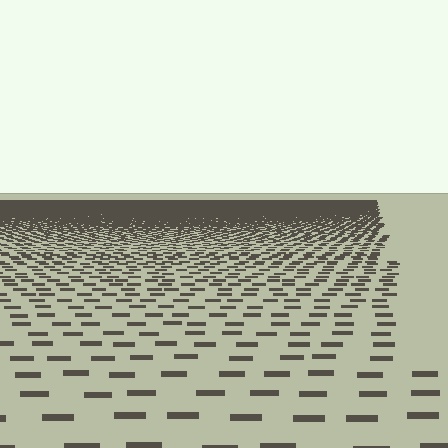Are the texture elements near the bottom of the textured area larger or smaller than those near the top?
Larger. Near the bottom, elements are closer to the viewer and appear at a bigger on-screen size.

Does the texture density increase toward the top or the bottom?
Density increases toward the top.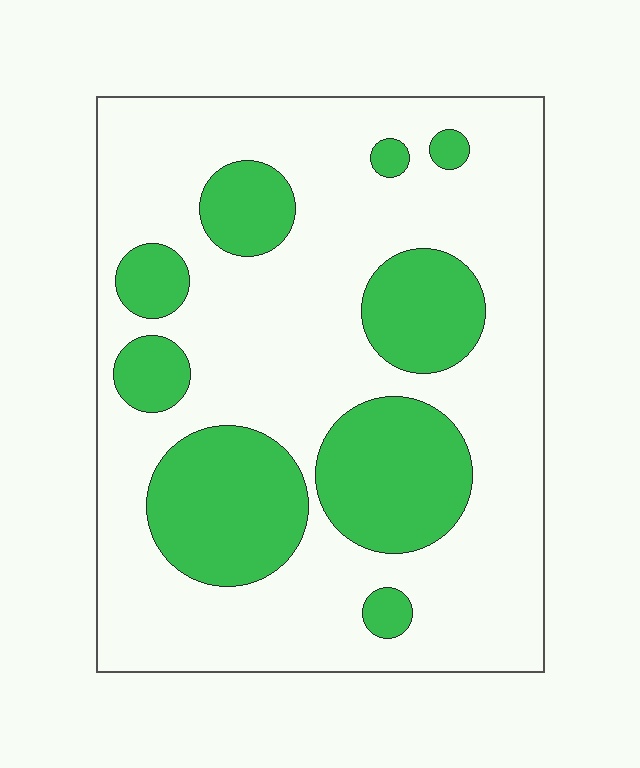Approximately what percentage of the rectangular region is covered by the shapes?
Approximately 30%.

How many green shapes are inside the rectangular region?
9.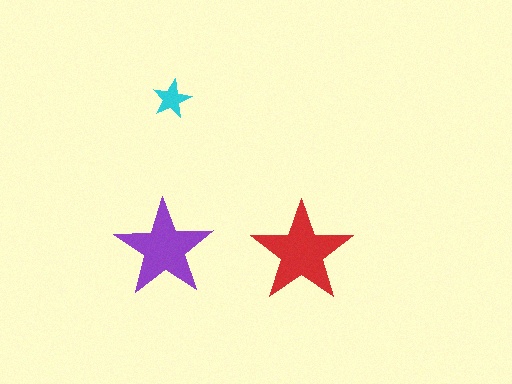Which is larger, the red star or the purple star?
The red one.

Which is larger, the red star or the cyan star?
The red one.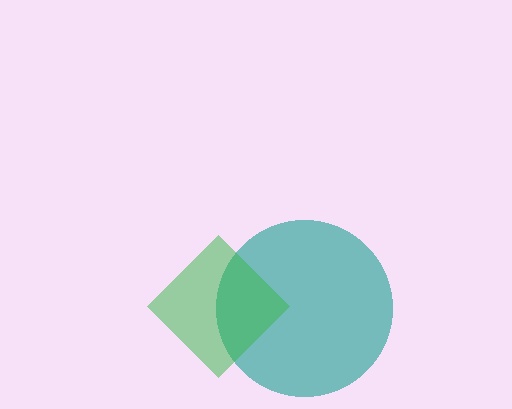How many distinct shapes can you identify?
There are 2 distinct shapes: a teal circle, a green diamond.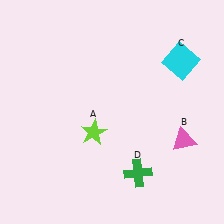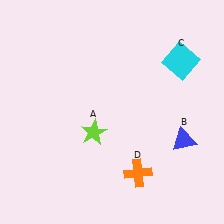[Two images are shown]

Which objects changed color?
B changed from pink to blue. D changed from green to orange.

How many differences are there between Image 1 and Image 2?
There are 2 differences between the two images.